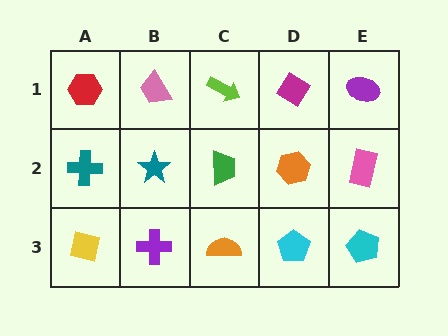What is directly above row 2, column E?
A purple ellipse.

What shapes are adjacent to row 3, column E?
A pink rectangle (row 2, column E), a cyan pentagon (row 3, column D).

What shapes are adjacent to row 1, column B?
A teal star (row 2, column B), a red hexagon (row 1, column A), a lime arrow (row 1, column C).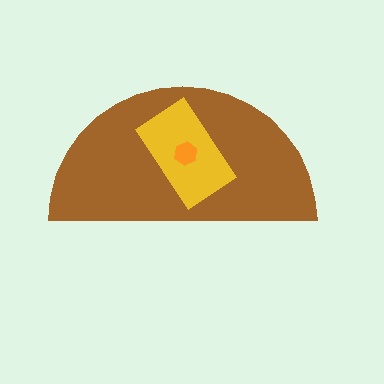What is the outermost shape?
The brown semicircle.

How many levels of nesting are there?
3.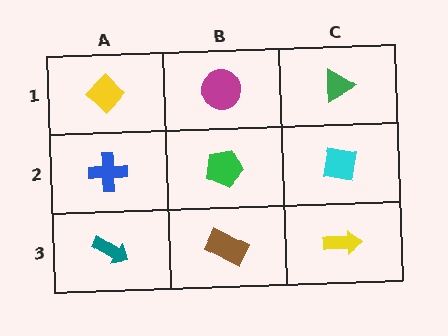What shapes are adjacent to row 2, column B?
A magenta circle (row 1, column B), a brown rectangle (row 3, column B), a blue cross (row 2, column A), a cyan square (row 2, column C).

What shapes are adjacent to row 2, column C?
A green triangle (row 1, column C), a yellow arrow (row 3, column C), a green pentagon (row 2, column B).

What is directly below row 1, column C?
A cyan square.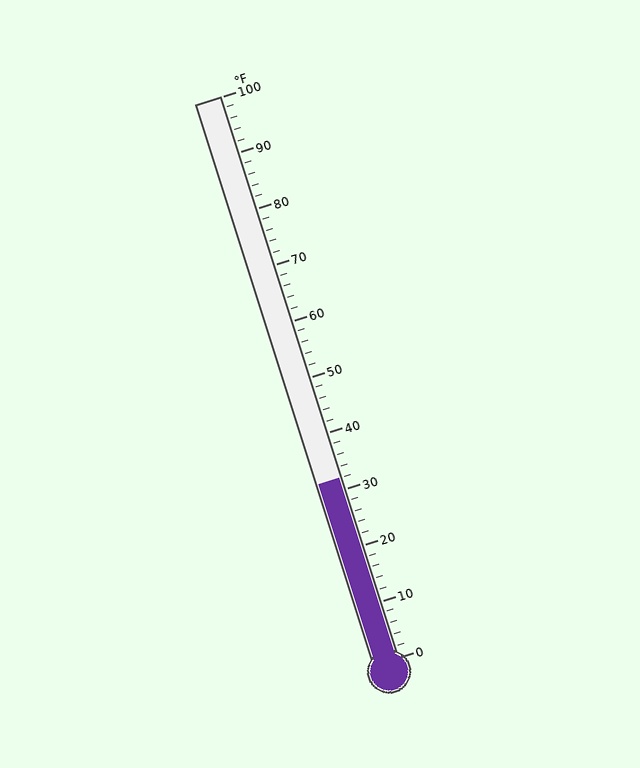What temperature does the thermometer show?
The thermometer shows approximately 32°F.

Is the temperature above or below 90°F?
The temperature is below 90°F.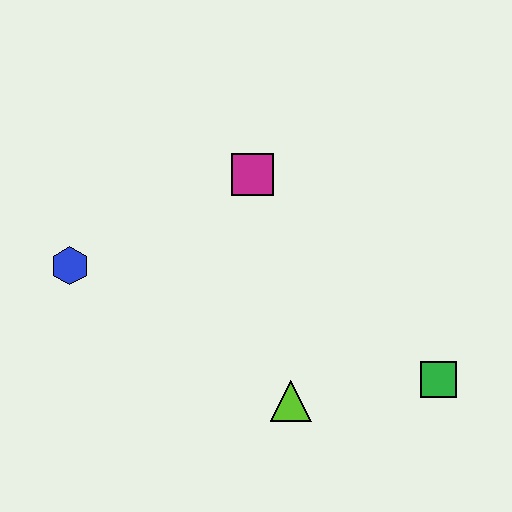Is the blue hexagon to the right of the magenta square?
No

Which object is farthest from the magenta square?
The green square is farthest from the magenta square.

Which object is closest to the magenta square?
The blue hexagon is closest to the magenta square.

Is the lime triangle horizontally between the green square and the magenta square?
Yes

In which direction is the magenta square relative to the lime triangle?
The magenta square is above the lime triangle.